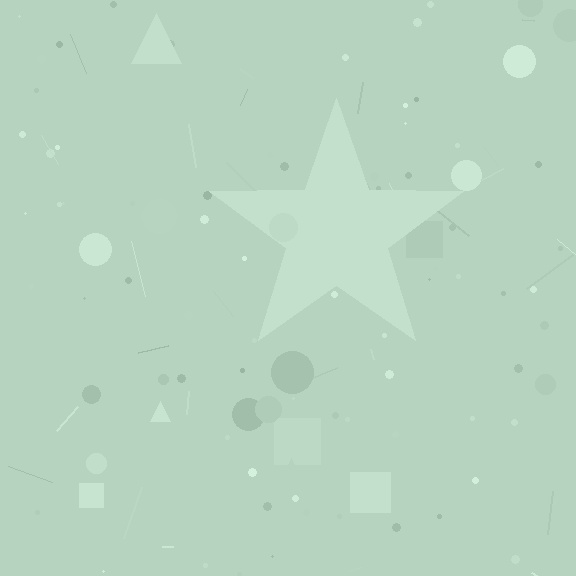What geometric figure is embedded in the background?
A star is embedded in the background.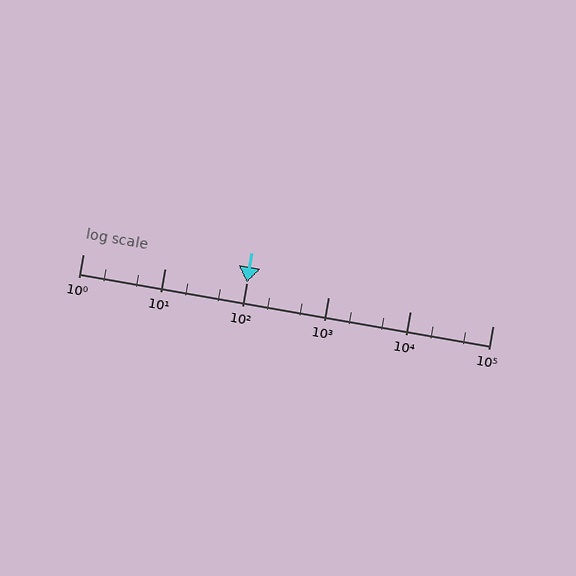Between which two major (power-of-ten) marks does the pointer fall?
The pointer is between 10 and 100.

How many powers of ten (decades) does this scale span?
The scale spans 5 decades, from 1 to 100000.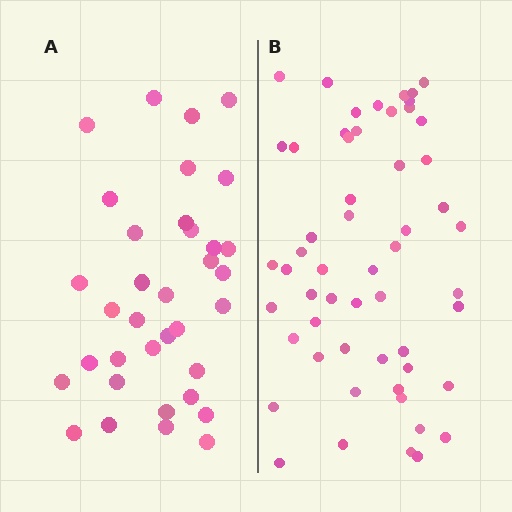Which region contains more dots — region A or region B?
Region B (the right region) has more dots.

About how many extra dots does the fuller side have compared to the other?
Region B has approximately 20 more dots than region A.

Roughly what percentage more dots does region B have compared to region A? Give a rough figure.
About 55% more.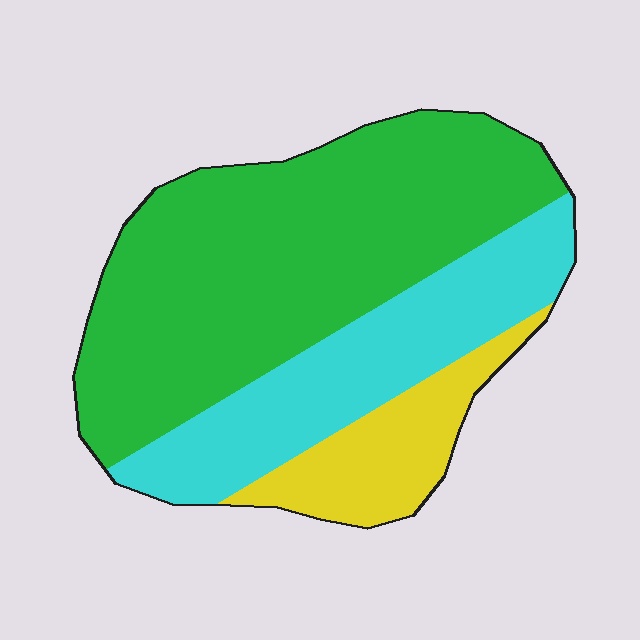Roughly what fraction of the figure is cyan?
Cyan takes up between a quarter and a half of the figure.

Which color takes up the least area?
Yellow, at roughly 15%.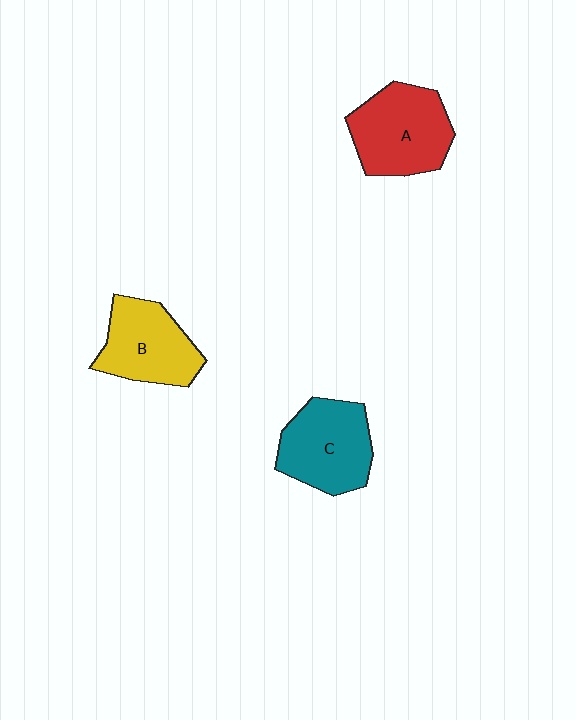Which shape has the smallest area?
Shape B (yellow).